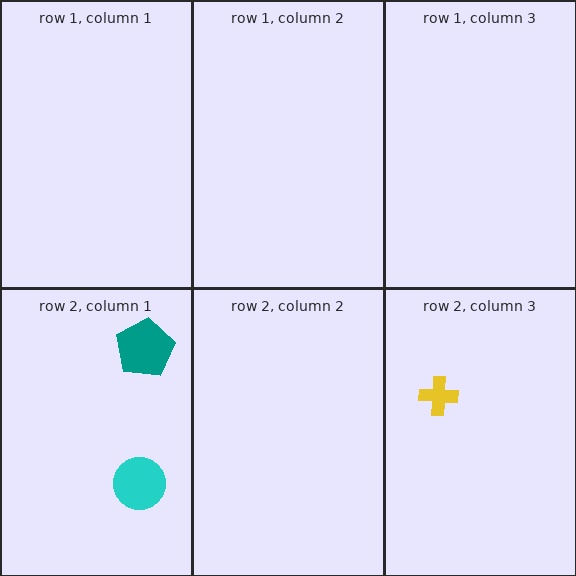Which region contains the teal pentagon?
The row 2, column 1 region.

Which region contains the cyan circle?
The row 2, column 1 region.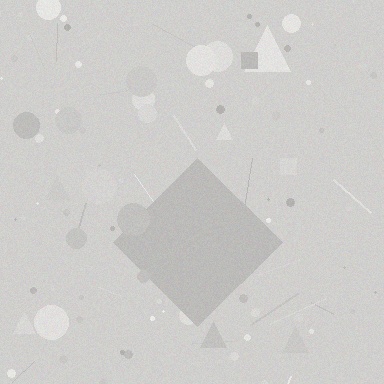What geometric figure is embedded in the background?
A diamond is embedded in the background.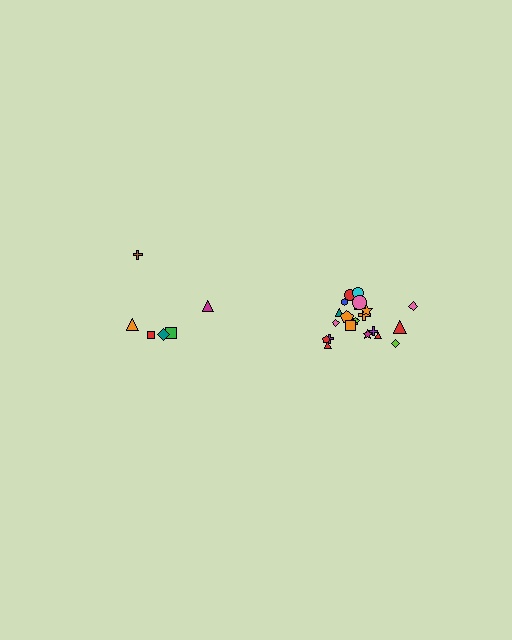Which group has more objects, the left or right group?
The right group.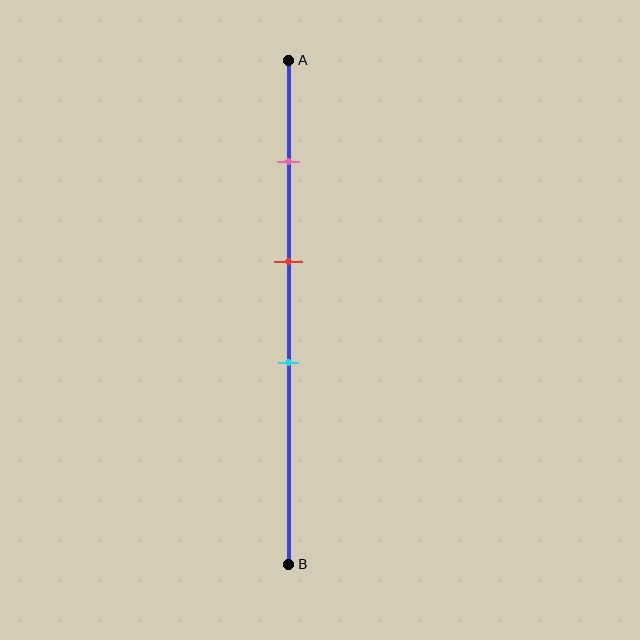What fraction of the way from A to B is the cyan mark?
The cyan mark is approximately 60% (0.6) of the way from A to B.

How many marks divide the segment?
There are 3 marks dividing the segment.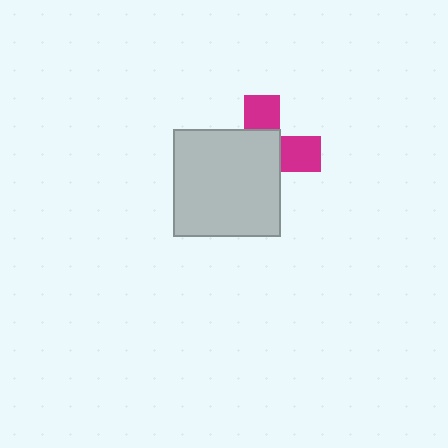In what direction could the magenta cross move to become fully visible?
The magenta cross could move toward the upper-right. That would shift it out from behind the light gray square entirely.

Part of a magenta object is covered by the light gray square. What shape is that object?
It is a cross.